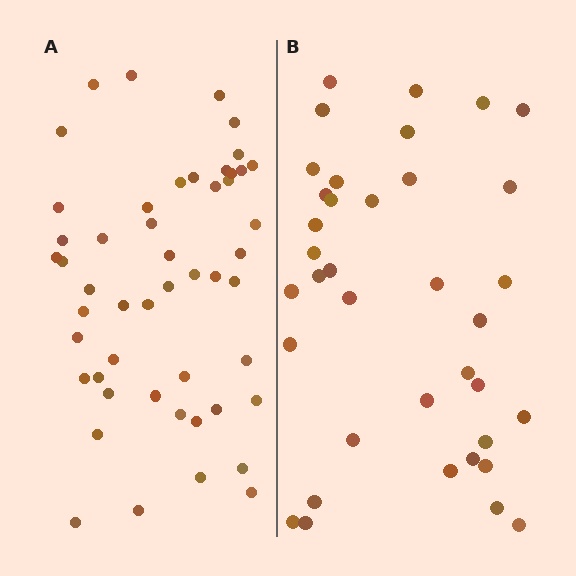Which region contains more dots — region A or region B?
Region A (the left region) has more dots.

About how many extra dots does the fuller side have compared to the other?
Region A has approximately 15 more dots than region B.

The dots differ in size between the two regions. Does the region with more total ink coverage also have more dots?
No. Region B has more total ink coverage because its dots are larger, but region A actually contains more individual dots. Total area can be misleading — the number of items is what matters here.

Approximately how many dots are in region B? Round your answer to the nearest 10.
About 40 dots. (The exact count is 37, which rounds to 40.)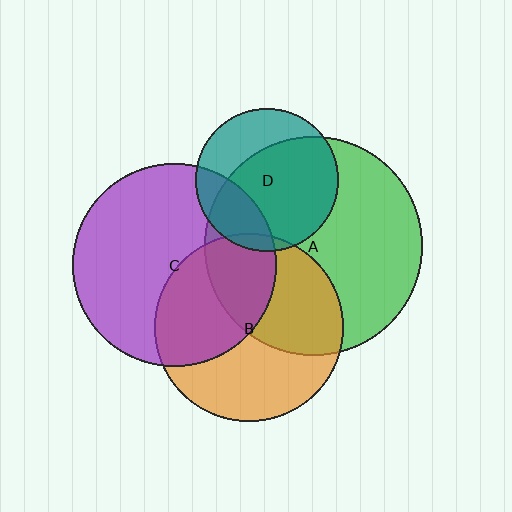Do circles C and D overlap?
Yes.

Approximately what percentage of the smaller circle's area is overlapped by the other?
Approximately 25%.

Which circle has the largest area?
Circle A (green).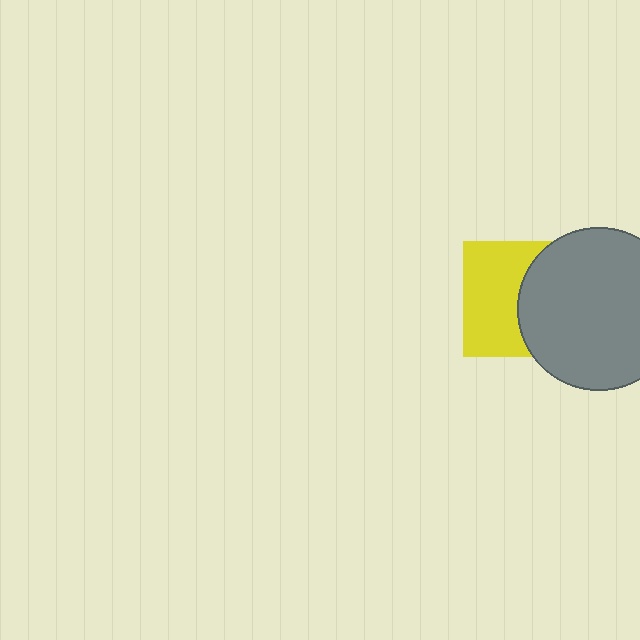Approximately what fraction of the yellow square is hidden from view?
Roughly 47% of the yellow square is hidden behind the gray circle.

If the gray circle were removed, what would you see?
You would see the complete yellow square.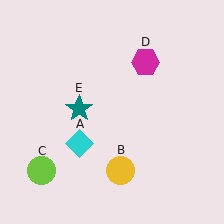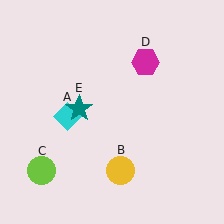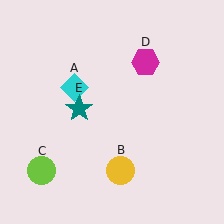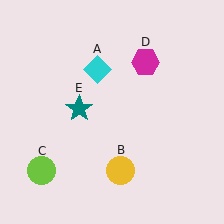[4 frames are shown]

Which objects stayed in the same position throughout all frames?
Yellow circle (object B) and lime circle (object C) and magenta hexagon (object D) and teal star (object E) remained stationary.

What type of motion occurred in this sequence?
The cyan diamond (object A) rotated clockwise around the center of the scene.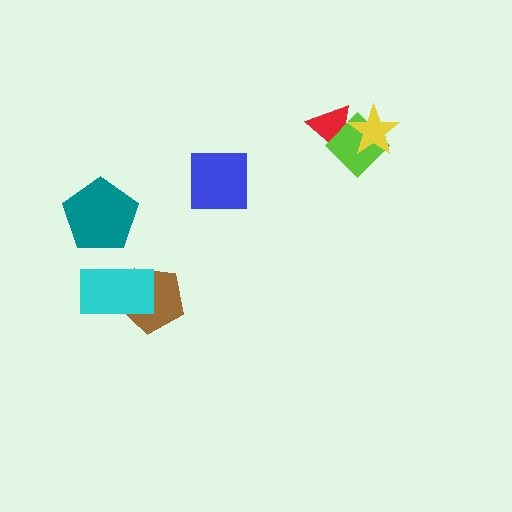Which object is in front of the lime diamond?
The yellow star is in front of the lime diamond.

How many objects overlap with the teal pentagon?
0 objects overlap with the teal pentagon.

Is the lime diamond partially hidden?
Yes, it is partially covered by another shape.